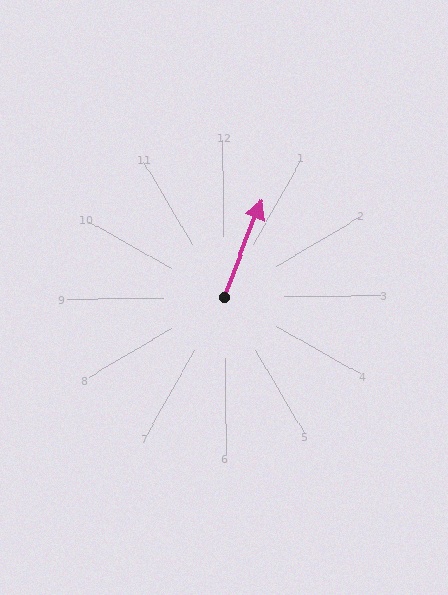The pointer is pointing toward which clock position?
Roughly 1 o'clock.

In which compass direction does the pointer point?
North.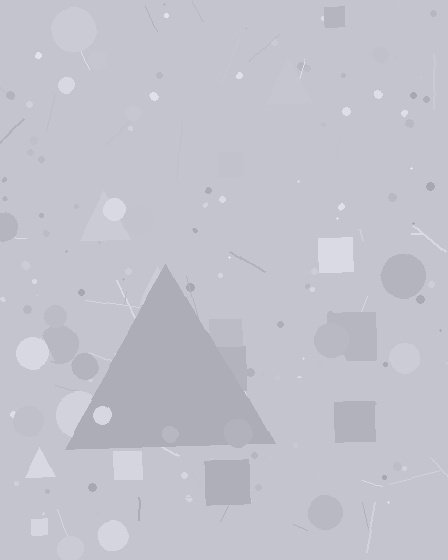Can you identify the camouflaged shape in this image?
The camouflaged shape is a triangle.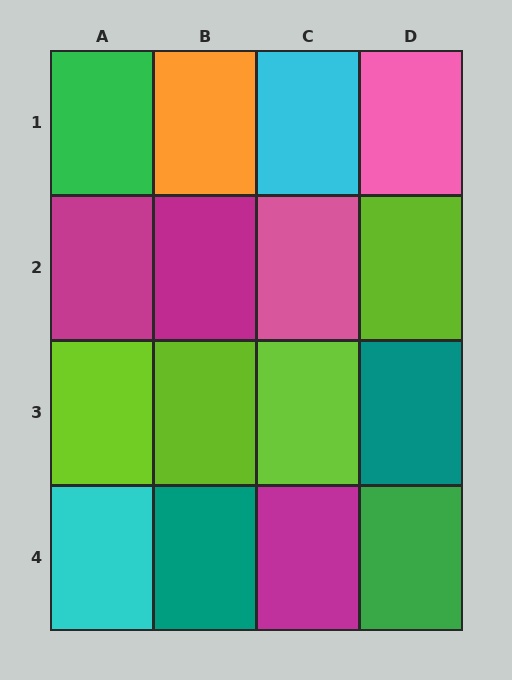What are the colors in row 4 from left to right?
Cyan, teal, magenta, green.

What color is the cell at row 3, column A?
Lime.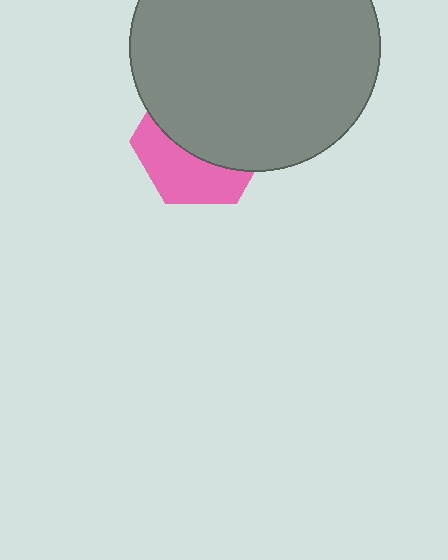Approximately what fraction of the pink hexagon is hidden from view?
Roughly 60% of the pink hexagon is hidden behind the gray circle.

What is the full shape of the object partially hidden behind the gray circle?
The partially hidden object is a pink hexagon.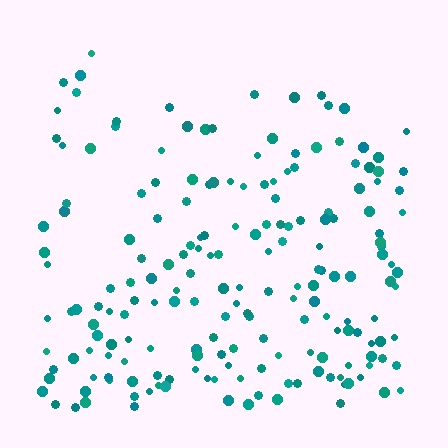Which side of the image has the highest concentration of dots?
The bottom.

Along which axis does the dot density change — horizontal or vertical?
Vertical.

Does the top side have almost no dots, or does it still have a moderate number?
Still a moderate number, just noticeably fewer than the bottom.